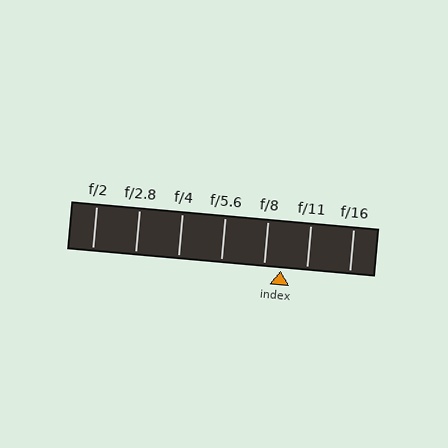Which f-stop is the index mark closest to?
The index mark is closest to f/8.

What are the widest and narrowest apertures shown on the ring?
The widest aperture shown is f/2 and the narrowest is f/16.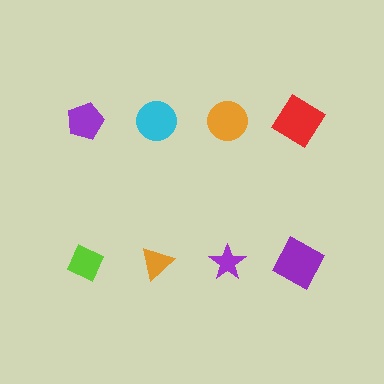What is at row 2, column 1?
A lime diamond.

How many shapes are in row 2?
4 shapes.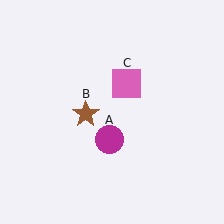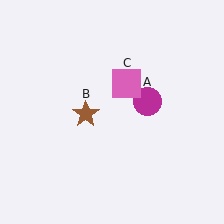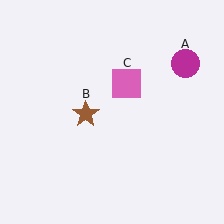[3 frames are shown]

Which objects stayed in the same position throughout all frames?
Brown star (object B) and pink square (object C) remained stationary.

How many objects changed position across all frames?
1 object changed position: magenta circle (object A).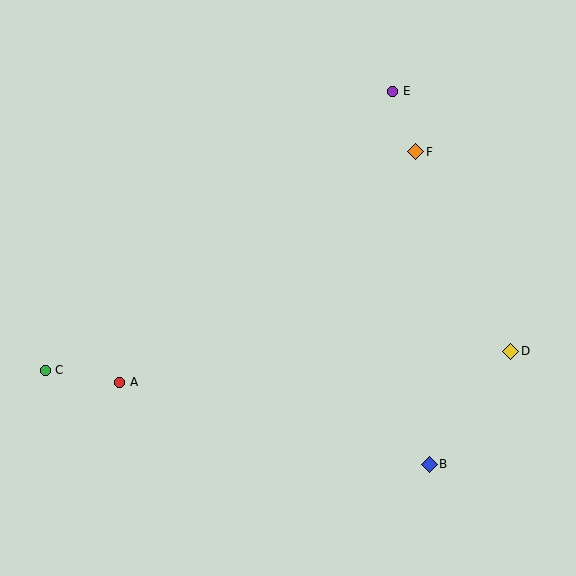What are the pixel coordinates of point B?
Point B is at (429, 464).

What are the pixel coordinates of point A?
Point A is at (120, 382).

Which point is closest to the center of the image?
Point F at (416, 152) is closest to the center.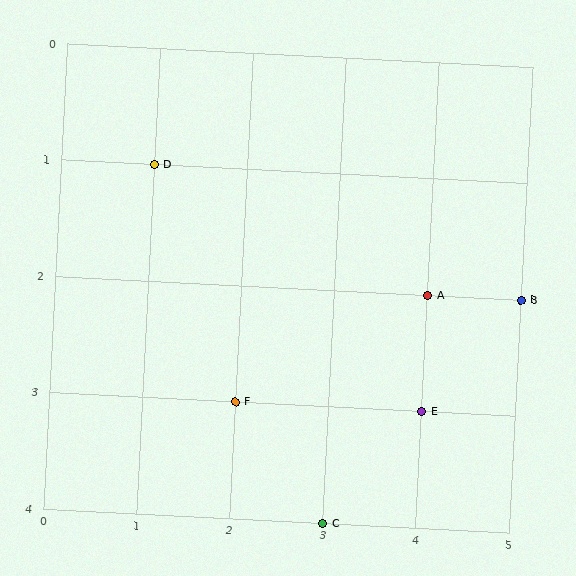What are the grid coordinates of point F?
Point F is at grid coordinates (2, 3).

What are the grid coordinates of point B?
Point B is at grid coordinates (5, 2).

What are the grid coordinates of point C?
Point C is at grid coordinates (3, 4).